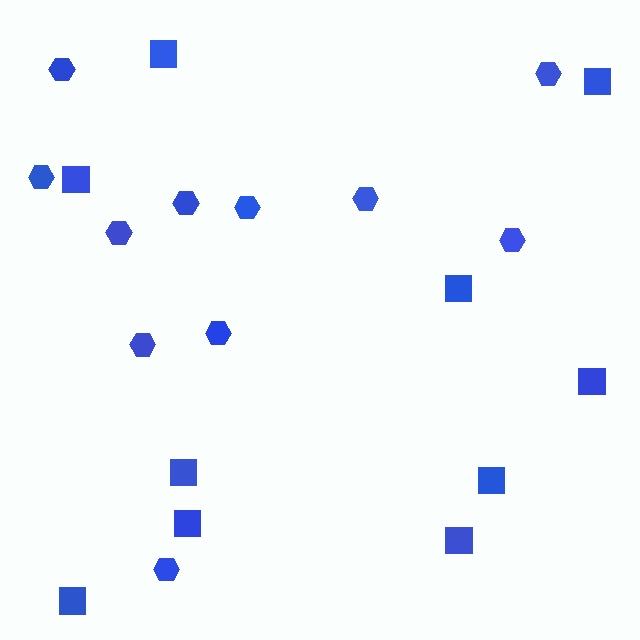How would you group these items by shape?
There are 2 groups: one group of hexagons (11) and one group of squares (10).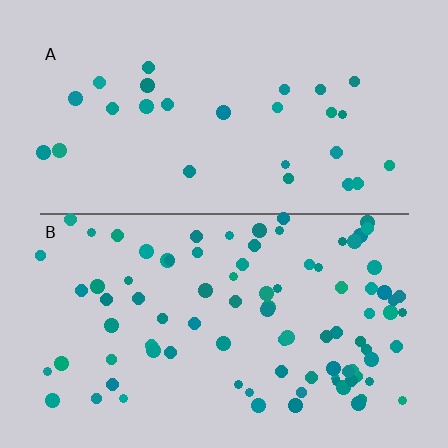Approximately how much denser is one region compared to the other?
Approximately 3.2× — region B over region A.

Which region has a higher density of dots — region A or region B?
B (the bottom).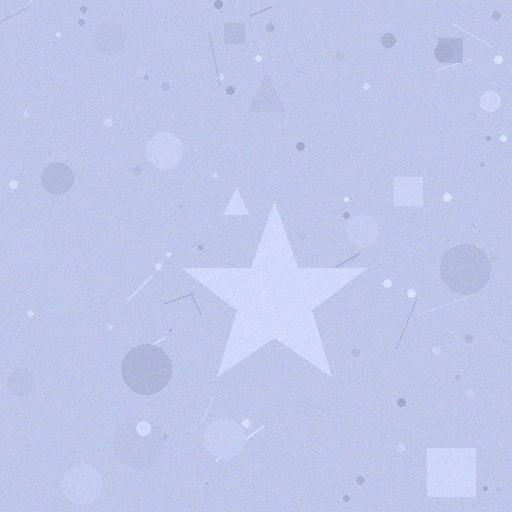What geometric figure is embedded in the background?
A star is embedded in the background.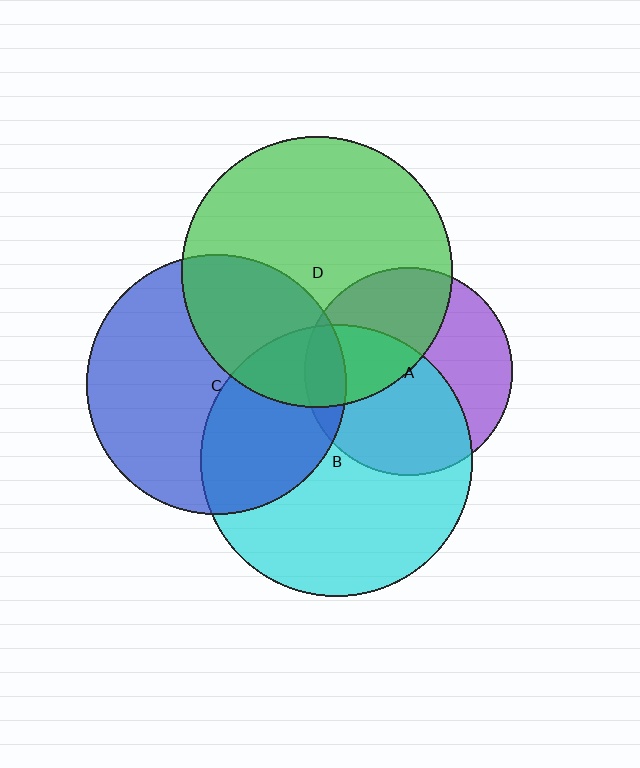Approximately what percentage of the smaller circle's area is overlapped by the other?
Approximately 20%.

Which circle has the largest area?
Circle B (cyan).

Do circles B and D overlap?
Yes.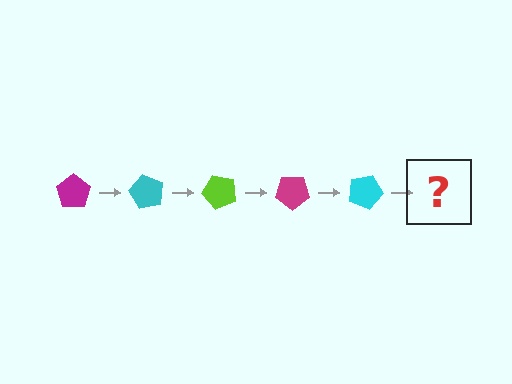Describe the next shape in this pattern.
It should be a lime pentagon, rotated 300 degrees from the start.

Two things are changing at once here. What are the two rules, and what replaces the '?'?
The two rules are that it rotates 60 degrees each step and the color cycles through magenta, cyan, and lime. The '?' should be a lime pentagon, rotated 300 degrees from the start.